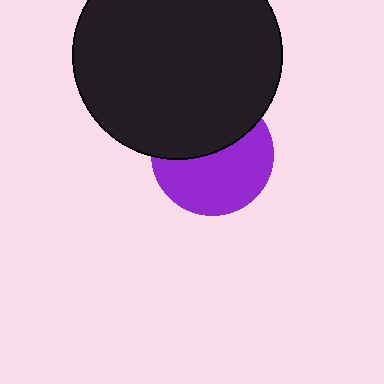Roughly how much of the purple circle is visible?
About half of it is visible (roughly 57%).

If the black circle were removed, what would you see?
You would see the complete purple circle.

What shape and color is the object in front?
The object in front is a black circle.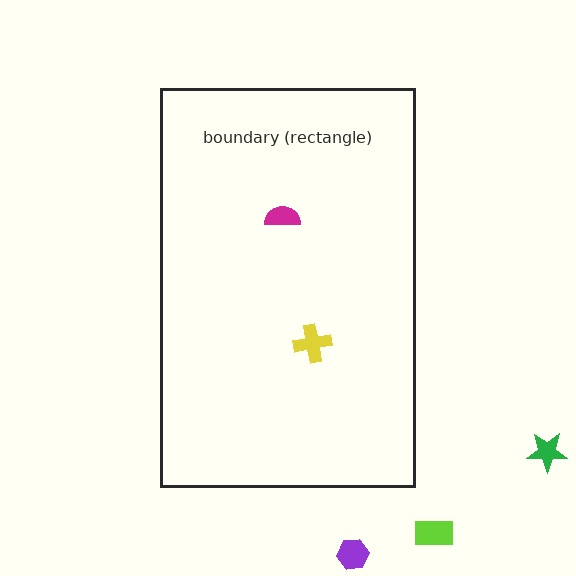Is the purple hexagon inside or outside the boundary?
Outside.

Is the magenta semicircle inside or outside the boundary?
Inside.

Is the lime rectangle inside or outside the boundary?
Outside.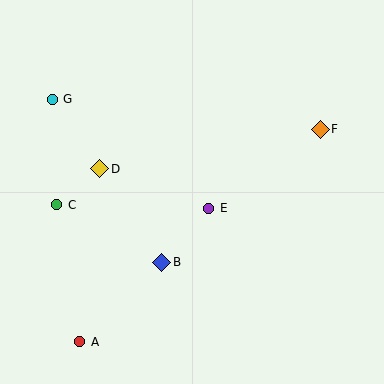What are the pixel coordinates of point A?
Point A is at (80, 342).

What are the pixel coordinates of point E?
Point E is at (209, 208).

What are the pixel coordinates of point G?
Point G is at (52, 99).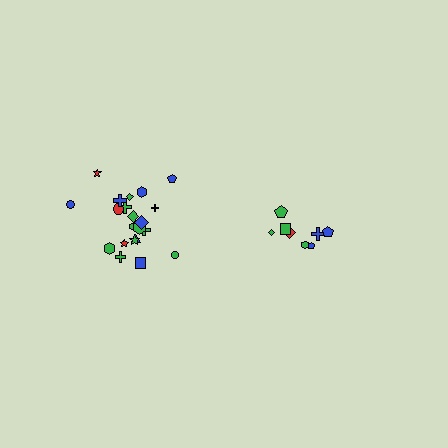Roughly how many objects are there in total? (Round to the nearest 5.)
Roughly 30 objects in total.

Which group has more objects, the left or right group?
The left group.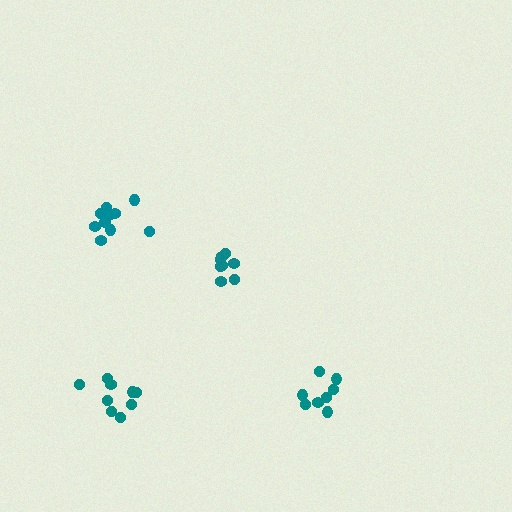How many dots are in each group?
Group 1: 8 dots, Group 2: 9 dots, Group 3: 8 dots, Group 4: 10 dots (35 total).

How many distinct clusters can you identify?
There are 4 distinct clusters.